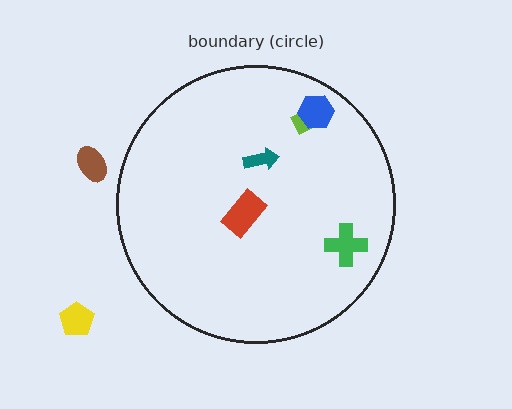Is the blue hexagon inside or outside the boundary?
Inside.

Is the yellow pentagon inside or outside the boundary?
Outside.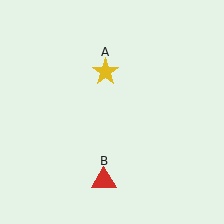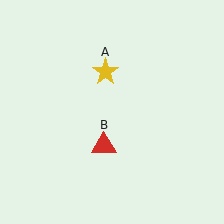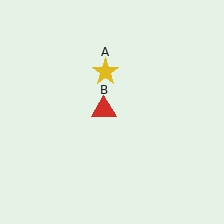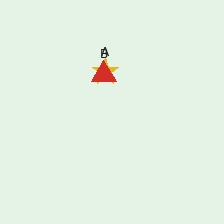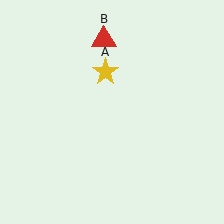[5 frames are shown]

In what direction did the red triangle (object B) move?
The red triangle (object B) moved up.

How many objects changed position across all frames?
1 object changed position: red triangle (object B).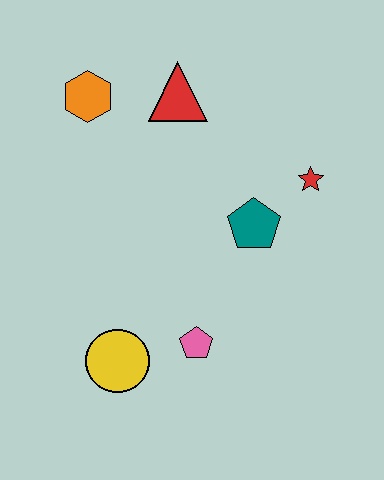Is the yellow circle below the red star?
Yes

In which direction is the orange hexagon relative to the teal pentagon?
The orange hexagon is to the left of the teal pentagon.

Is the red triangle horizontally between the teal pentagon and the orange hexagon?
Yes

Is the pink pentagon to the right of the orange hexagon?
Yes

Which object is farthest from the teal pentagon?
The orange hexagon is farthest from the teal pentagon.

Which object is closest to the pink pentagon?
The yellow circle is closest to the pink pentagon.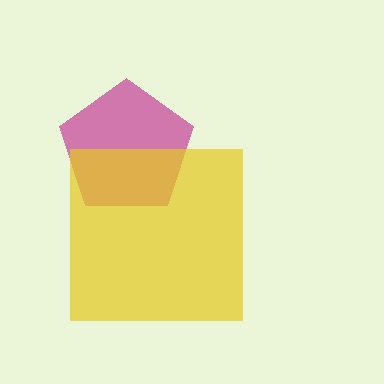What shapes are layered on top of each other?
The layered shapes are: a magenta pentagon, a yellow square.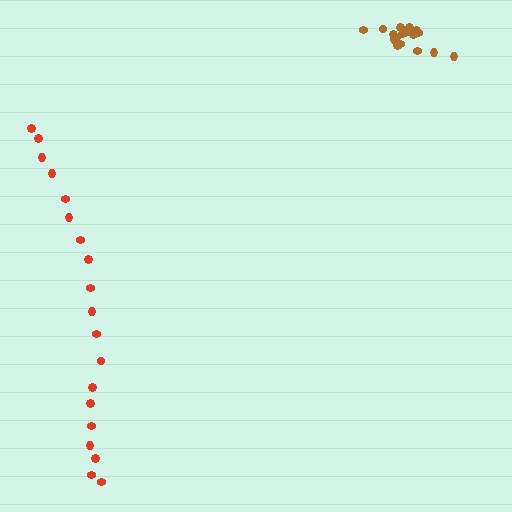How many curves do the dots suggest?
There are 2 distinct paths.